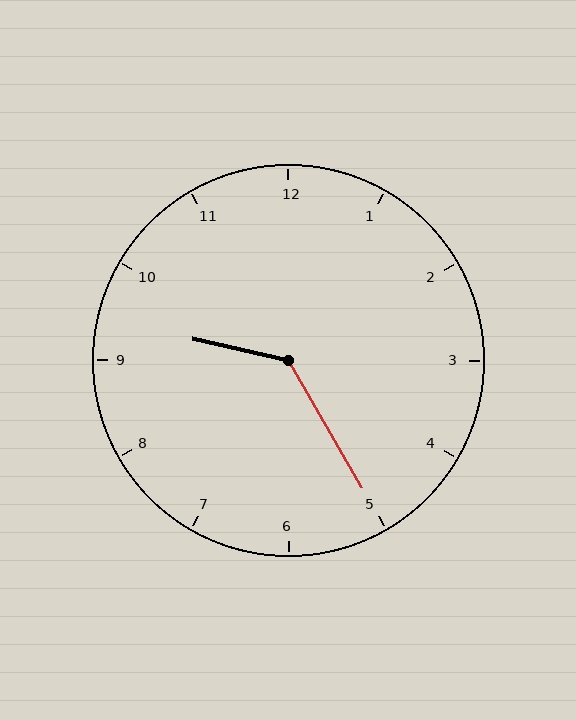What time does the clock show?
9:25.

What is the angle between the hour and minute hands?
Approximately 132 degrees.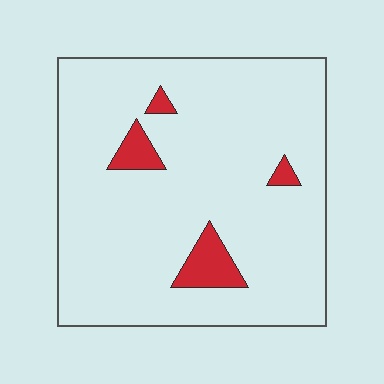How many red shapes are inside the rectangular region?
4.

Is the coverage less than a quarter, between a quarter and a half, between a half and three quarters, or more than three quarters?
Less than a quarter.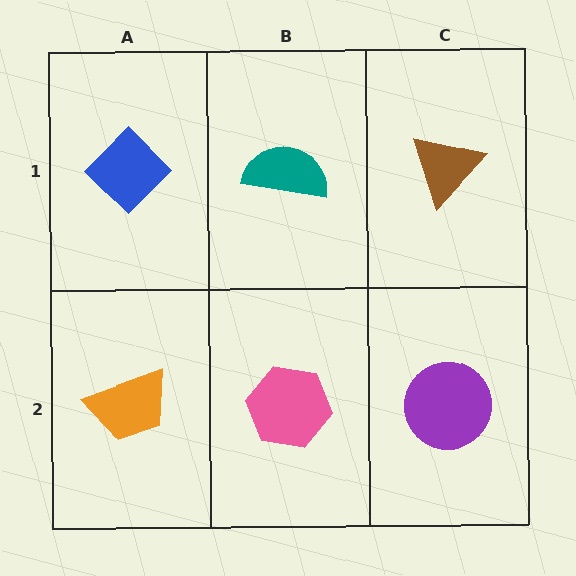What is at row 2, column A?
An orange trapezoid.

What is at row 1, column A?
A blue diamond.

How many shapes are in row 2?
3 shapes.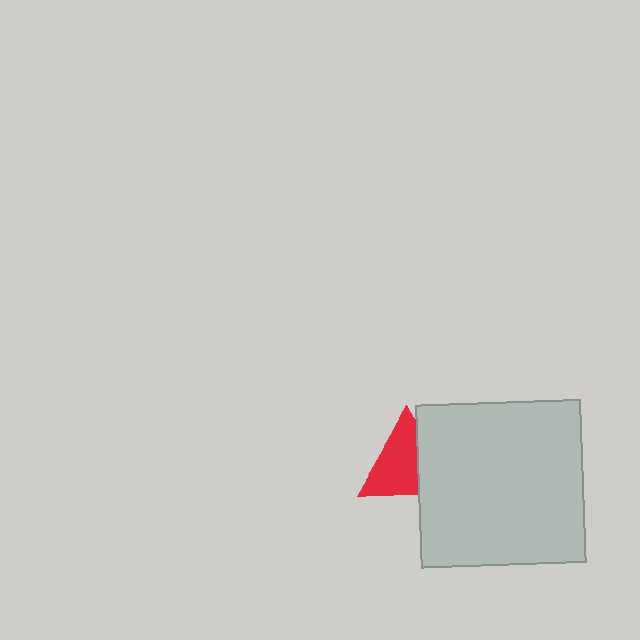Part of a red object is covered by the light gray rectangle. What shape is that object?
It is a triangle.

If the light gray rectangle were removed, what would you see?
You would see the complete red triangle.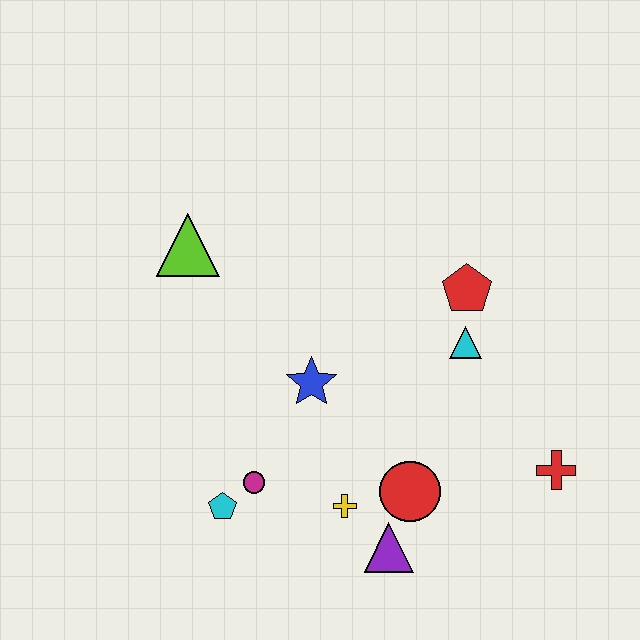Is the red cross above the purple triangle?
Yes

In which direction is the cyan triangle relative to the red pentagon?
The cyan triangle is below the red pentagon.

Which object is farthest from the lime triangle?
The red cross is farthest from the lime triangle.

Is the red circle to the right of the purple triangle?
Yes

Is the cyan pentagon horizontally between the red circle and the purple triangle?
No